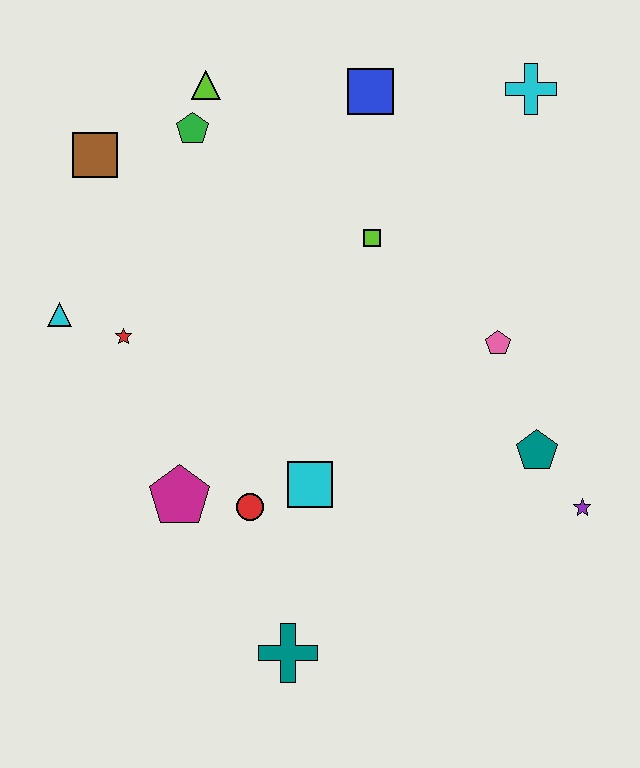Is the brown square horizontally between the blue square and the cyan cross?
No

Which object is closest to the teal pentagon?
The purple star is closest to the teal pentagon.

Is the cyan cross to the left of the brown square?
No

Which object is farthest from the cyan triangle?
The purple star is farthest from the cyan triangle.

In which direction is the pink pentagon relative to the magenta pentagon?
The pink pentagon is to the right of the magenta pentagon.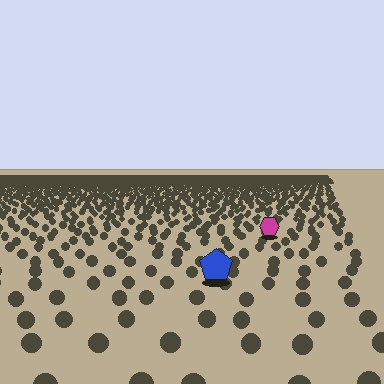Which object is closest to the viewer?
The blue pentagon is closest. The texture marks near it are larger and more spread out.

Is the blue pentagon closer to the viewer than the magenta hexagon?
Yes. The blue pentagon is closer — you can tell from the texture gradient: the ground texture is coarser near it.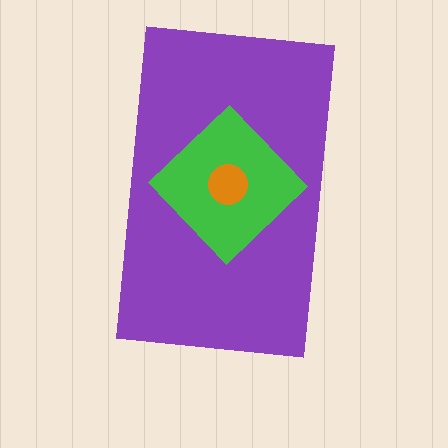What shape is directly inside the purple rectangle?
The green diamond.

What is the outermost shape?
The purple rectangle.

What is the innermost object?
The orange circle.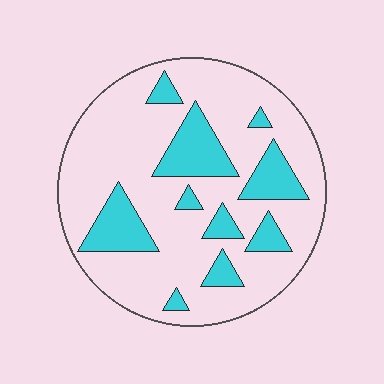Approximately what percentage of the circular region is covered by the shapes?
Approximately 25%.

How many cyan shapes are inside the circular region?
10.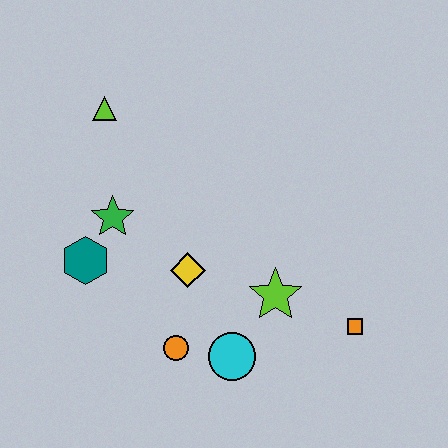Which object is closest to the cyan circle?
The orange circle is closest to the cyan circle.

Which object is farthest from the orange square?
The lime triangle is farthest from the orange square.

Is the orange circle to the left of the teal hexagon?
No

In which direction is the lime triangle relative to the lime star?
The lime triangle is above the lime star.